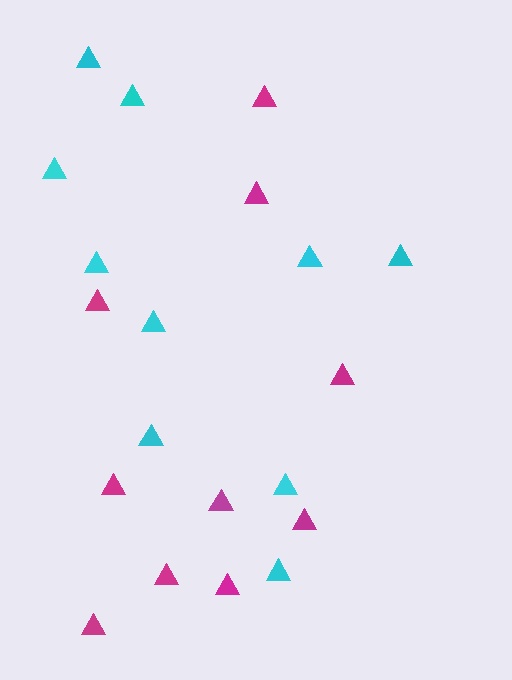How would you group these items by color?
There are 2 groups: one group of magenta triangles (10) and one group of cyan triangles (10).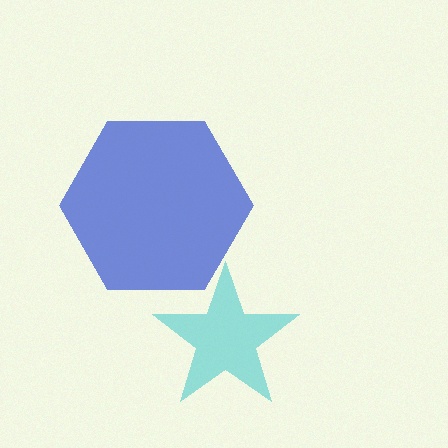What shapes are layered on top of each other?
The layered shapes are: a blue hexagon, a cyan star.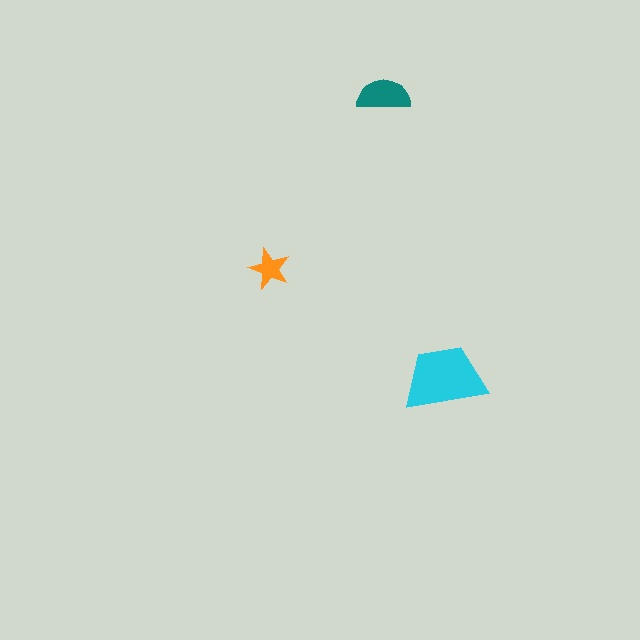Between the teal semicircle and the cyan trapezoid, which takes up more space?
The cyan trapezoid.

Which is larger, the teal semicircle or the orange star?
The teal semicircle.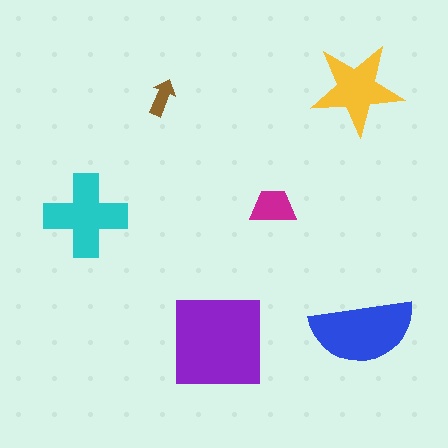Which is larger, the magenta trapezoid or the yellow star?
The yellow star.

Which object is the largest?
The purple square.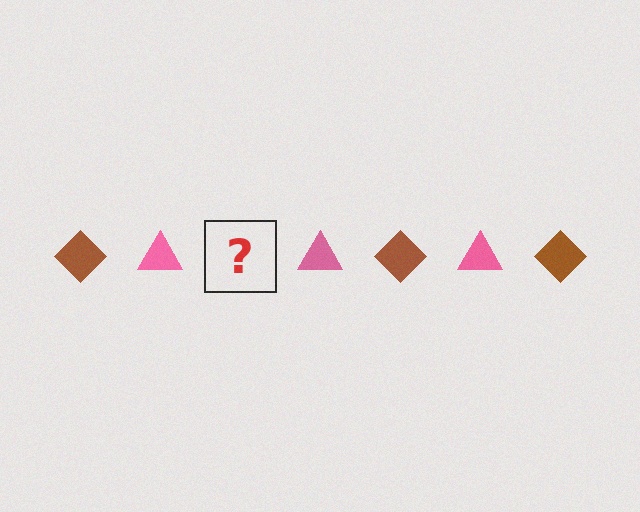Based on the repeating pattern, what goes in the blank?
The blank should be a brown diamond.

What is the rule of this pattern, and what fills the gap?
The rule is that the pattern alternates between brown diamond and pink triangle. The gap should be filled with a brown diamond.